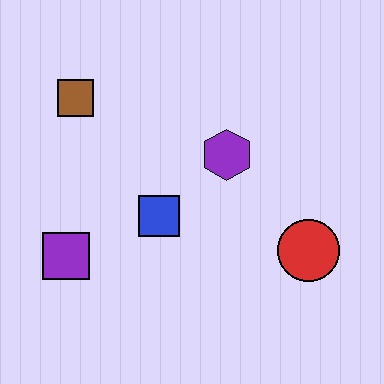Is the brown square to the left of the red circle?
Yes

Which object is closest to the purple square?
The blue square is closest to the purple square.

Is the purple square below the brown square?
Yes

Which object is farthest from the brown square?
The red circle is farthest from the brown square.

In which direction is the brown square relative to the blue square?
The brown square is above the blue square.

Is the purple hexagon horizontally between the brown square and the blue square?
No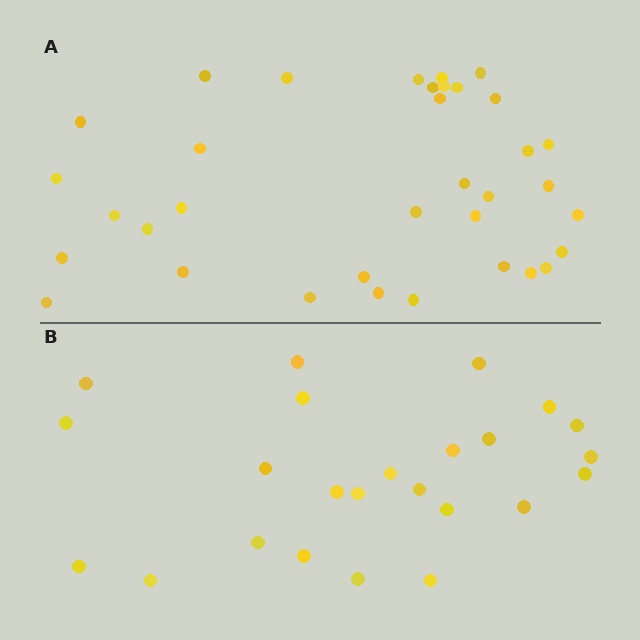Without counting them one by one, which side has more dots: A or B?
Region A (the top region) has more dots.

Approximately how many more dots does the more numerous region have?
Region A has roughly 12 or so more dots than region B.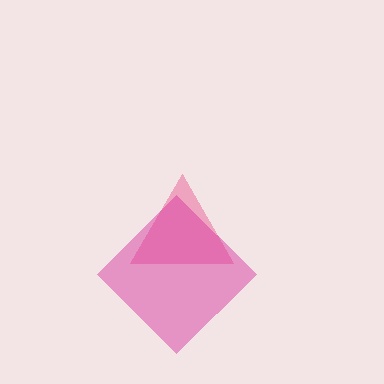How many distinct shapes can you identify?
There are 2 distinct shapes: a pink triangle, a magenta diamond.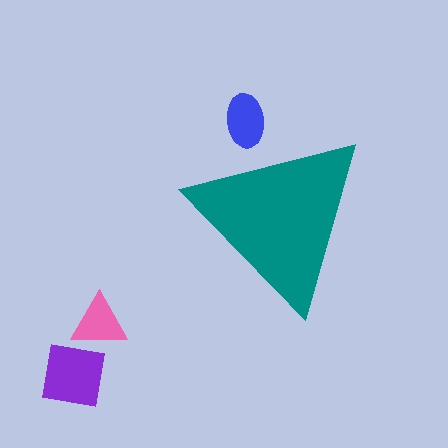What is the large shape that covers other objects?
A teal triangle.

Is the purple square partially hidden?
No, the purple square is fully visible.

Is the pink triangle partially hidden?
No, the pink triangle is fully visible.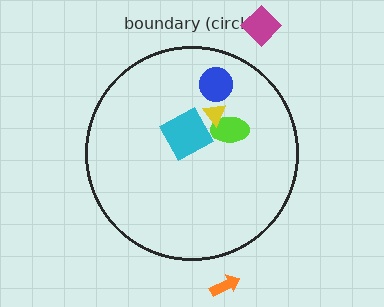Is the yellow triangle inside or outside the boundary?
Inside.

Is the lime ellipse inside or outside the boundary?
Inside.